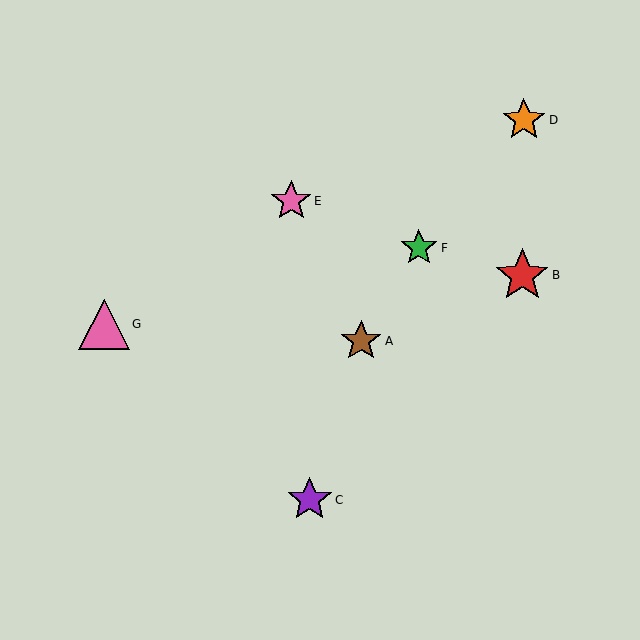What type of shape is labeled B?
Shape B is a red star.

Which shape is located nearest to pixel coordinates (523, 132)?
The orange star (labeled D) at (524, 120) is nearest to that location.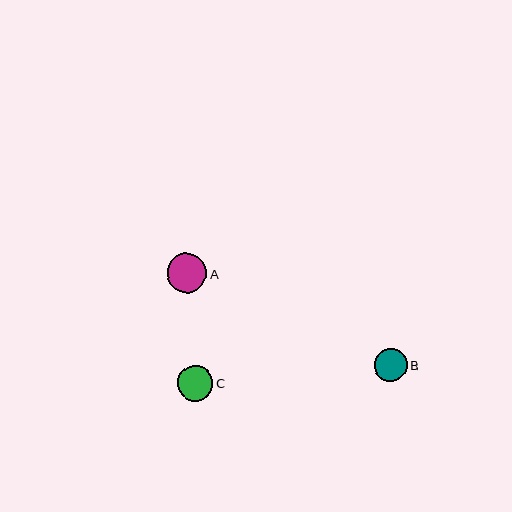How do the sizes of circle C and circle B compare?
Circle C and circle B are approximately the same size.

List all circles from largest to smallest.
From largest to smallest: A, C, B.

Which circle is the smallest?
Circle B is the smallest with a size of approximately 33 pixels.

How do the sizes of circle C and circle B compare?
Circle C and circle B are approximately the same size.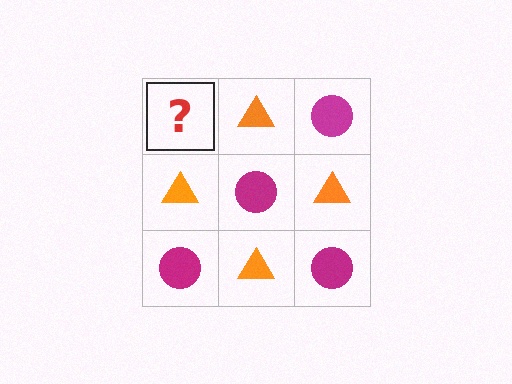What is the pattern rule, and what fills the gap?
The rule is that it alternates magenta circle and orange triangle in a checkerboard pattern. The gap should be filled with a magenta circle.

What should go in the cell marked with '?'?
The missing cell should contain a magenta circle.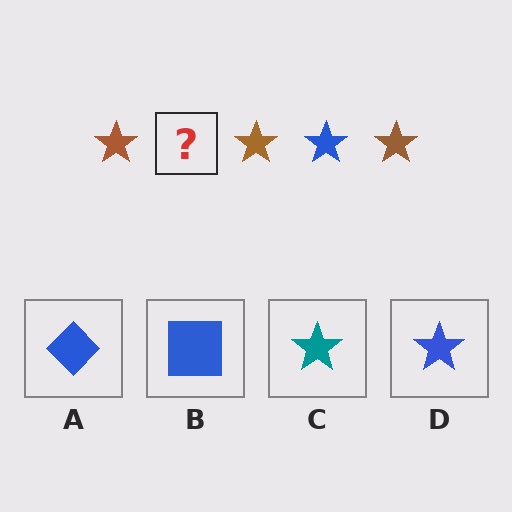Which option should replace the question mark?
Option D.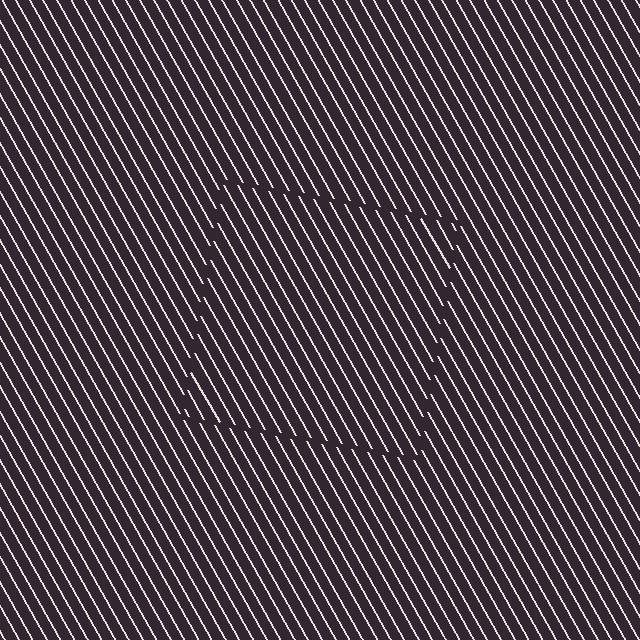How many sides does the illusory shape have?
4 sides — the line-ends trace a square.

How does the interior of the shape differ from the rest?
The interior of the shape contains the same grating, shifted by half a period — the contour is defined by the phase discontinuity where line-ends from the inner and outer gratings abut.